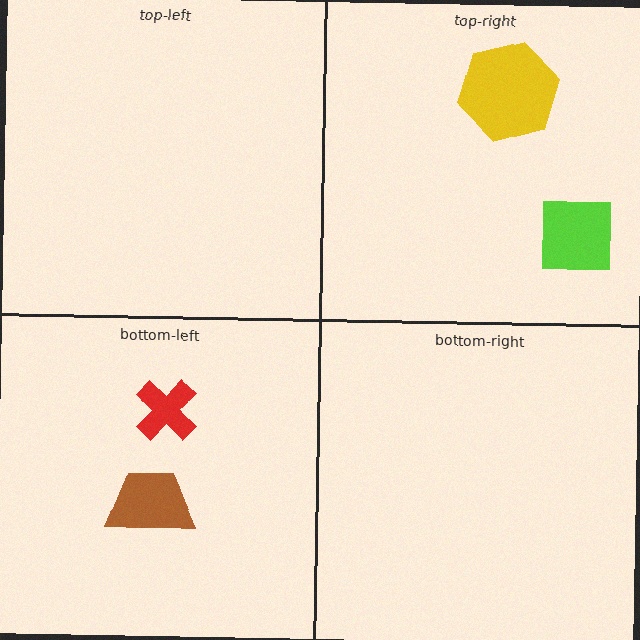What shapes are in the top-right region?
The lime square, the yellow hexagon.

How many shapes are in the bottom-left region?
2.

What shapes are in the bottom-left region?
The red cross, the brown trapezoid.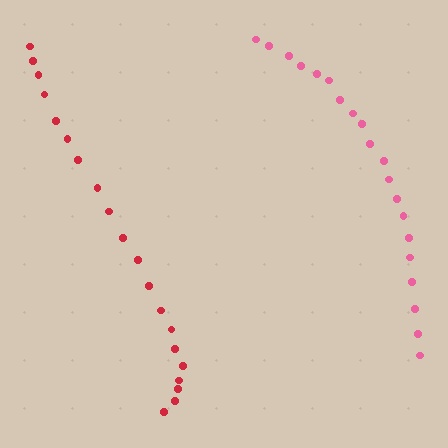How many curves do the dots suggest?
There are 2 distinct paths.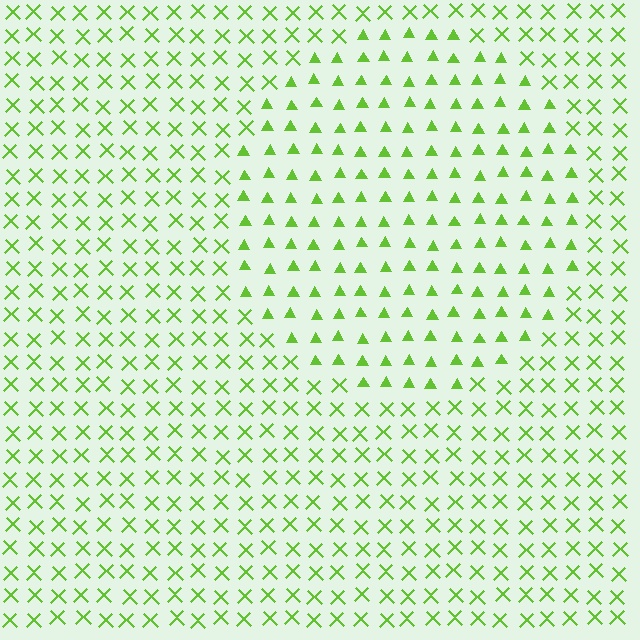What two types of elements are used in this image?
The image uses triangles inside the circle region and X marks outside it.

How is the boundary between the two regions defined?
The boundary is defined by a change in element shape: triangles inside vs. X marks outside. All elements share the same color and spacing.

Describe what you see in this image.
The image is filled with small lime elements arranged in a uniform grid. A circle-shaped region contains triangles, while the surrounding area contains X marks. The boundary is defined purely by the change in element shape.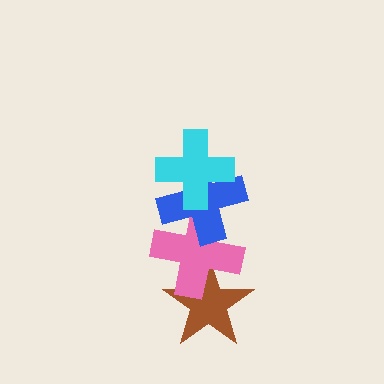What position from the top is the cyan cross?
The cyan cross is 1st from the top.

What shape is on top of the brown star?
The pink cross is on top of the brown star.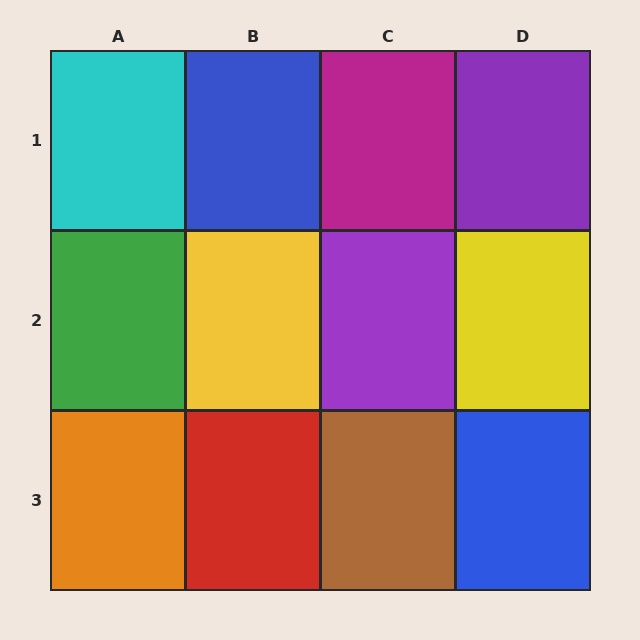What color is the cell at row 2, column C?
Purple.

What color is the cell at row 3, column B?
Red.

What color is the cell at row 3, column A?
Orange.